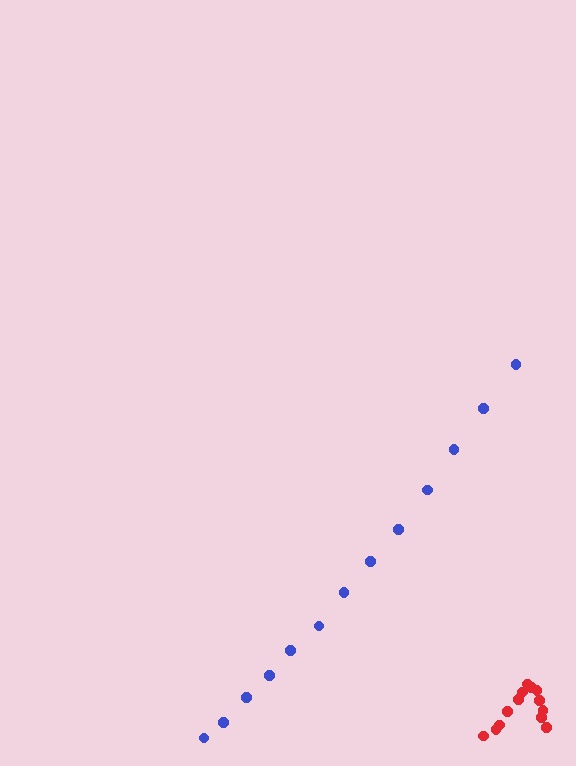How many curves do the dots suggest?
There are 2 distinct paths.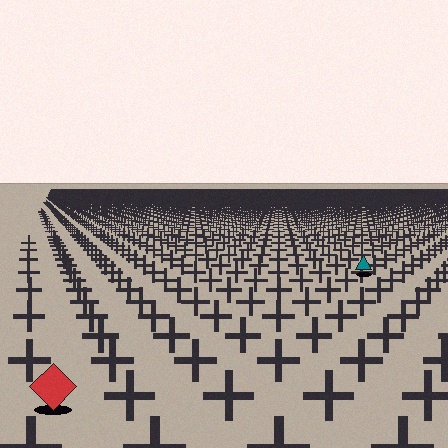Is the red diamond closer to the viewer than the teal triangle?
Yes. The red diamond is closer — you can tell from the texture gradient: the ground texture is coarser near it.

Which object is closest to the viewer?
The red diamond is closest. The texture marks near it are larger and more spread out.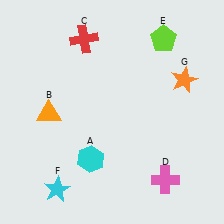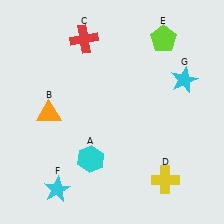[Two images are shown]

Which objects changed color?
D changed from pink to yellow. G changed from orange to cyan.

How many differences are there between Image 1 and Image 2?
There are 2 differences between the two images.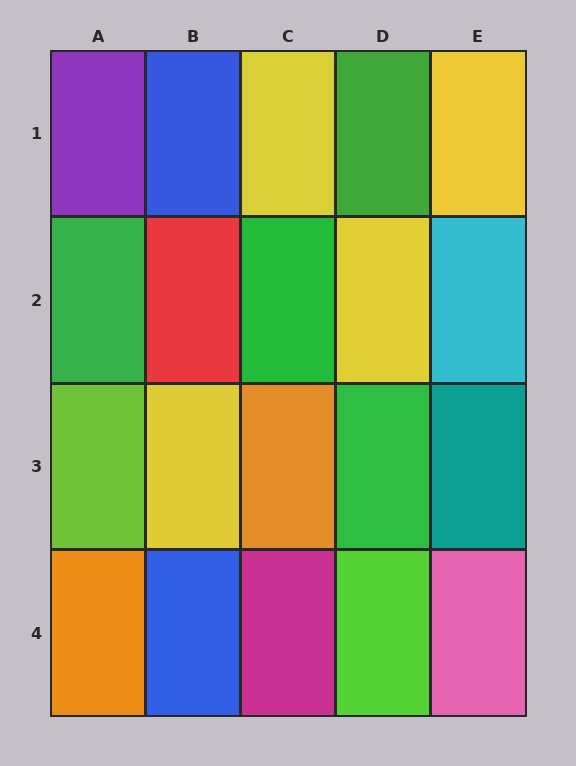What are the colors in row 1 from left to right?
Purple, blue, yellow, green, yellow.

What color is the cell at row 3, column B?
Yellow.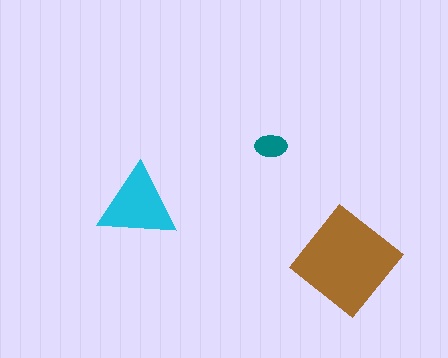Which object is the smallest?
The teal ellipse.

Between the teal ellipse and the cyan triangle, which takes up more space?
The cyan triangle.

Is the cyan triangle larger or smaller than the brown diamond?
Smaller.